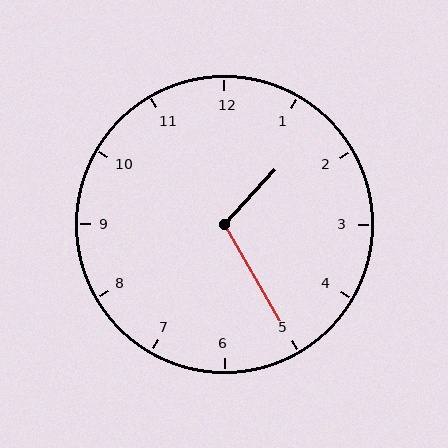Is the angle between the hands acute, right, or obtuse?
It is obtuse.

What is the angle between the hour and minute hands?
Approximately 108 degrees.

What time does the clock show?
1:25.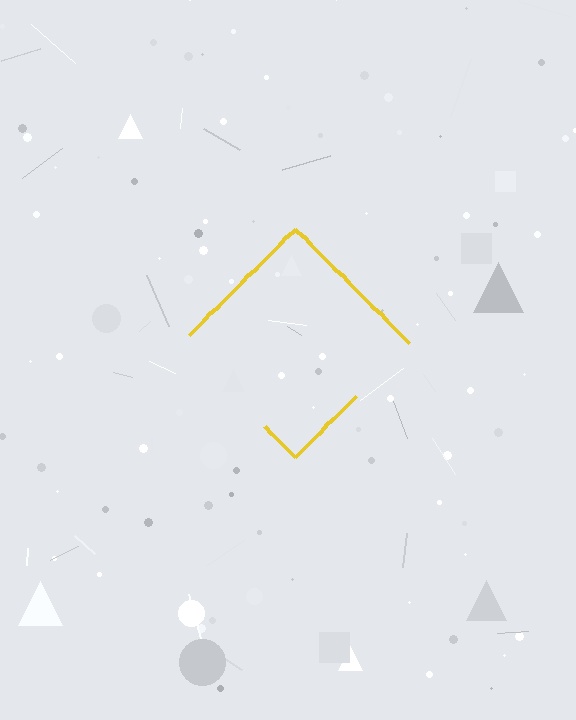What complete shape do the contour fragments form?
The contour fragments form a diamond.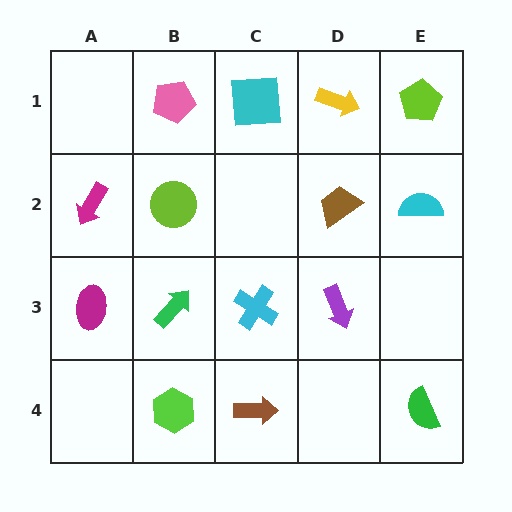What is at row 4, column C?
A brown arrow.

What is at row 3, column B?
A green arrow.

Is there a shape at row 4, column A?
No, that cell is empty.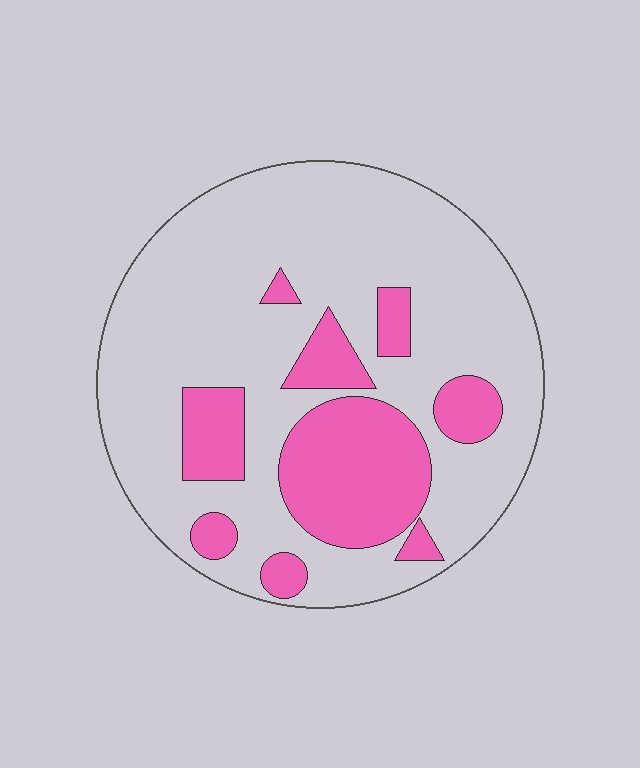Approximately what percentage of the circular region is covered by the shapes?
Approximately 25%.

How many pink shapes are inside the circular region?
9.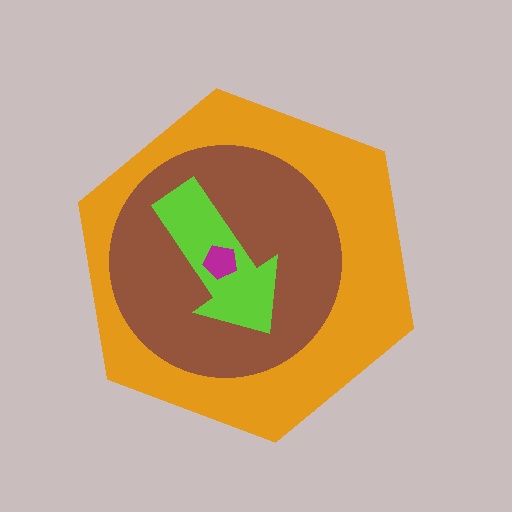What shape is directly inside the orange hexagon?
The brown circle.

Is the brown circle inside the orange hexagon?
Yes.